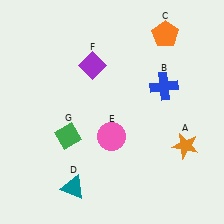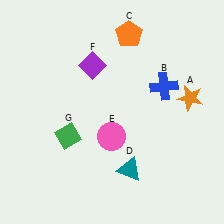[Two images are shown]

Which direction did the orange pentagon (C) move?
The orange pentagon (C) moved left.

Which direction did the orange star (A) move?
The orange star (A) moved up.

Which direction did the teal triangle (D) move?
The teal triangle (D) moved right.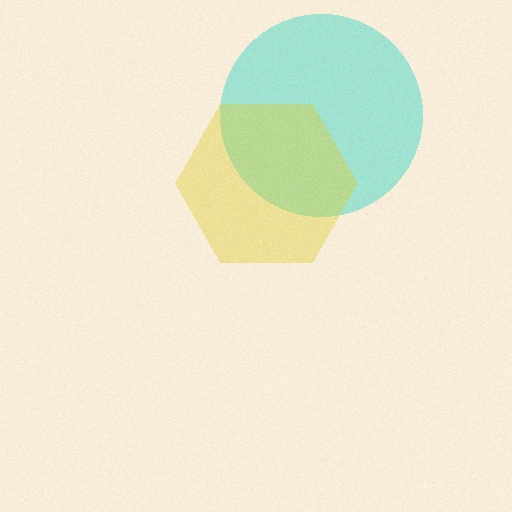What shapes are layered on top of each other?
The layered shapes are: a cyan circle, a yellow hexagon.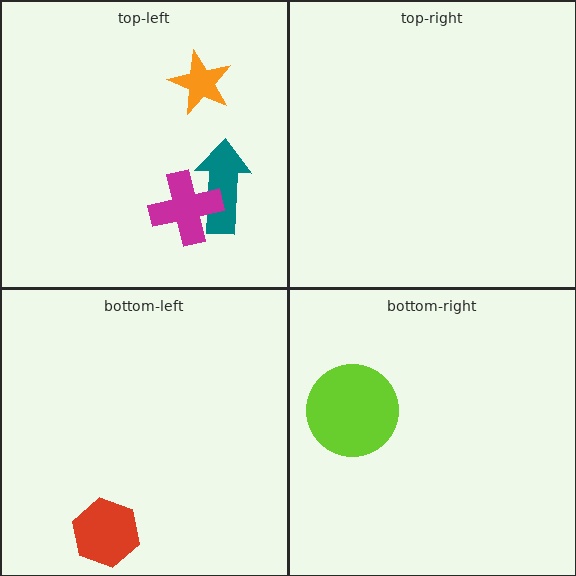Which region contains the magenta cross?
The top-left region.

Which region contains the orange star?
The top-left region.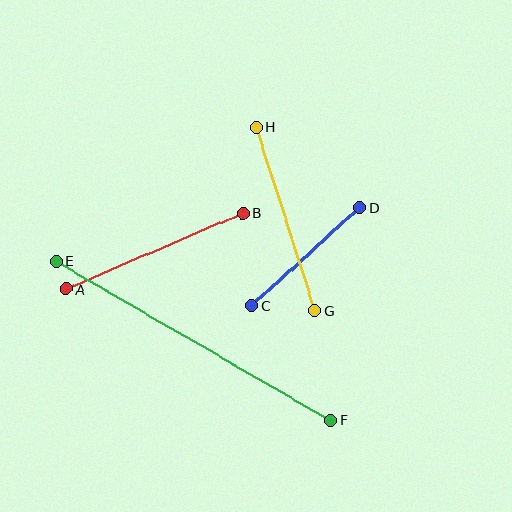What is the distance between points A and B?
The distance is approximately 193 pixels.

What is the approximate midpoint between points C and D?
The midpoint is at approximately (306, 257) pixels.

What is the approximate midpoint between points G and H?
The midpoint is at approximately (286, 219) pixels.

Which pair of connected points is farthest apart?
Points E and F are farthest apart.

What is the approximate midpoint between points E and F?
The midpoint is at approximately (193, 341) pixels.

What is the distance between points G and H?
The distance is approximately 193 pixels.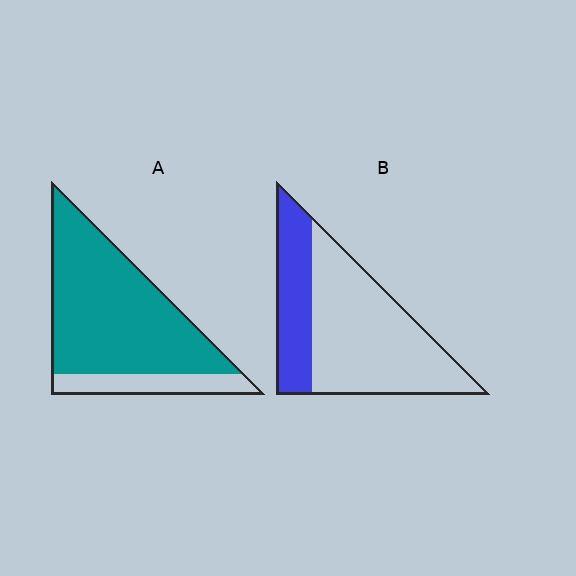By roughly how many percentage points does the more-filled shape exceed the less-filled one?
By roughly 50 percentage points (A over B).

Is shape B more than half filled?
No.